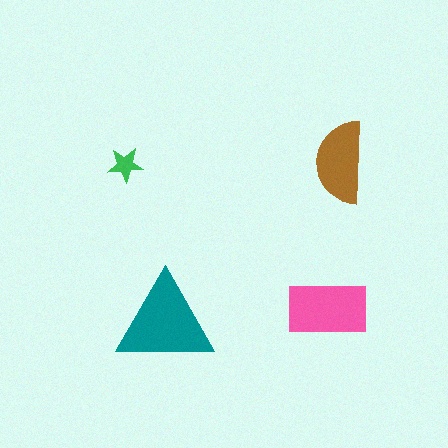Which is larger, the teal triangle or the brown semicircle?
The teal triangle.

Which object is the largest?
The teal triangle.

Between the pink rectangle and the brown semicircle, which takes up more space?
The pink rectangle.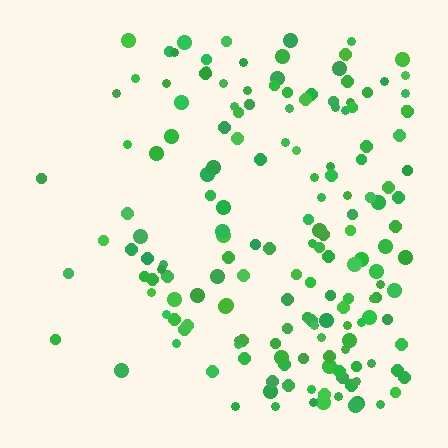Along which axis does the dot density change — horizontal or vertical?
Horizontal.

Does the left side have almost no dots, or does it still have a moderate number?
Still a moderate number, just noticeably fewer than the right.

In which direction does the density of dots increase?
From left to right, with the right side densest.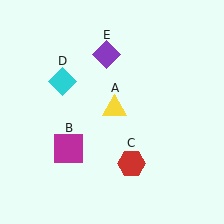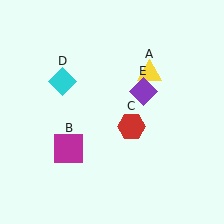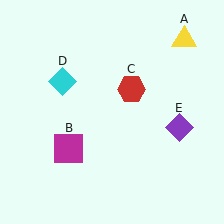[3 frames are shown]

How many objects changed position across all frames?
3 objects changed position: yellow triangle (object A), red hexagon (object C), purple diamond (object E).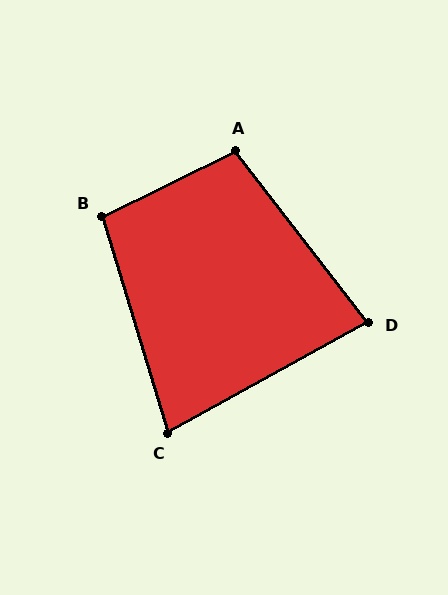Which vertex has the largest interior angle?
A, at approximately 102 degrees.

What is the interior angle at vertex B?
Approximately 99 degrees (obtuse).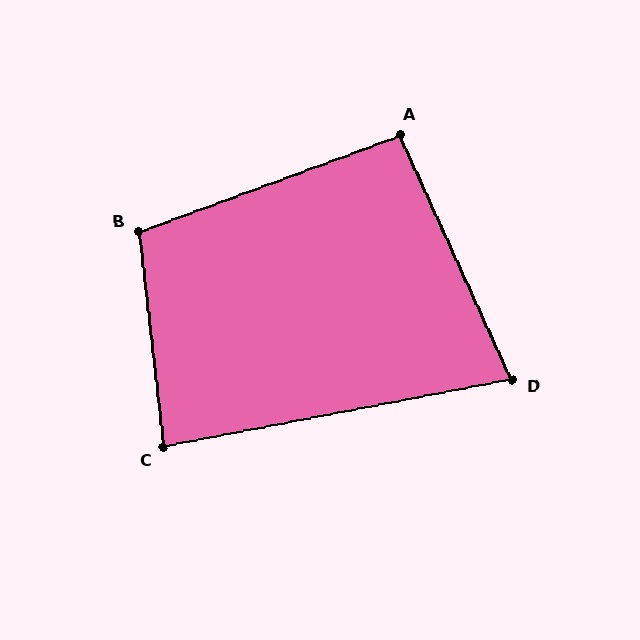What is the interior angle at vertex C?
Approximately 86 degrees (approximately right).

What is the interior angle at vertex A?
Approximately 94 degrees (approximately right).